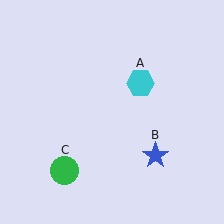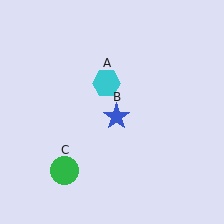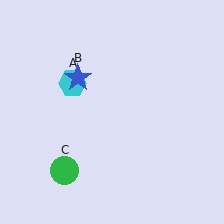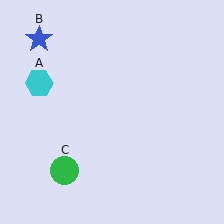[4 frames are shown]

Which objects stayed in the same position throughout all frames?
Green circle (object C) remained stationary.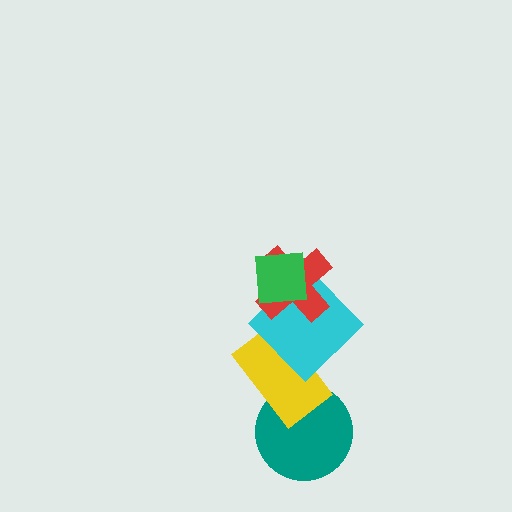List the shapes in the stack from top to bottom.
From top to bottom: the green square, the red cross, the cyan diamond, the yellow rectangle, the teal circle.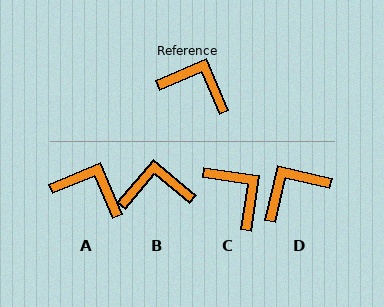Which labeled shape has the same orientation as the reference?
A.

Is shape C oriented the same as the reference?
No, it is off by about 31 degrees.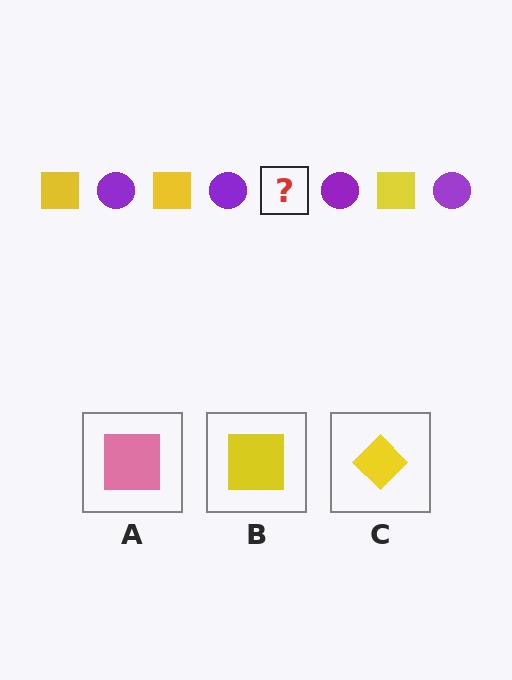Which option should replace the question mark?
Option B.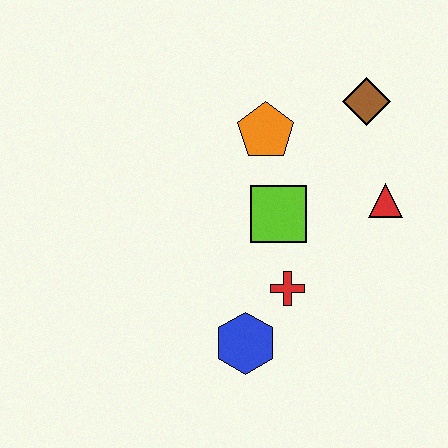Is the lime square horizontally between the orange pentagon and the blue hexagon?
No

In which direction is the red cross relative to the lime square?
The red cross is below the lime square.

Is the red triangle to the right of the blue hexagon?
Yes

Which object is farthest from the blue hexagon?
The brown diamond is farthest from the blue hexagon.